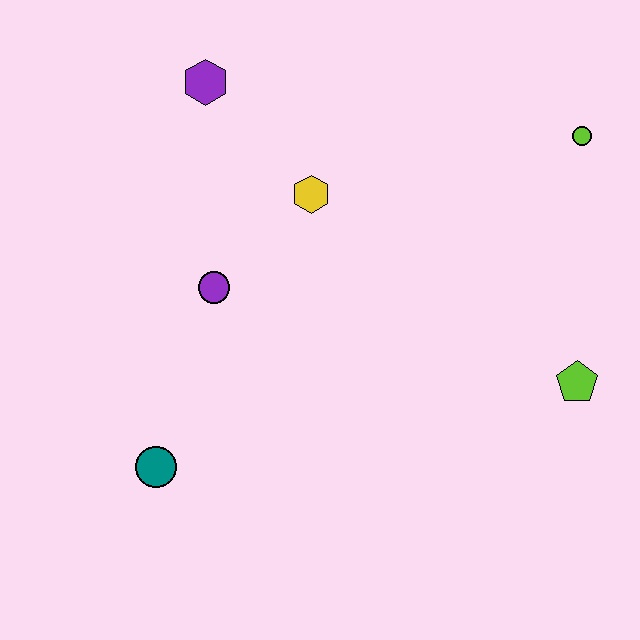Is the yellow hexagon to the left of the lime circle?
Yes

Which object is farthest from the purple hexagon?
The lime pentagon is farthest from the purple hexagon.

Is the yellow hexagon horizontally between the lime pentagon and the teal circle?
Yes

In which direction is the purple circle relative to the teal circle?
The purple circle is above the teal circle.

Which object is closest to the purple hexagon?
The yellow hexagon is closest to the purple hexagon.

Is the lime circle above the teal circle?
Yes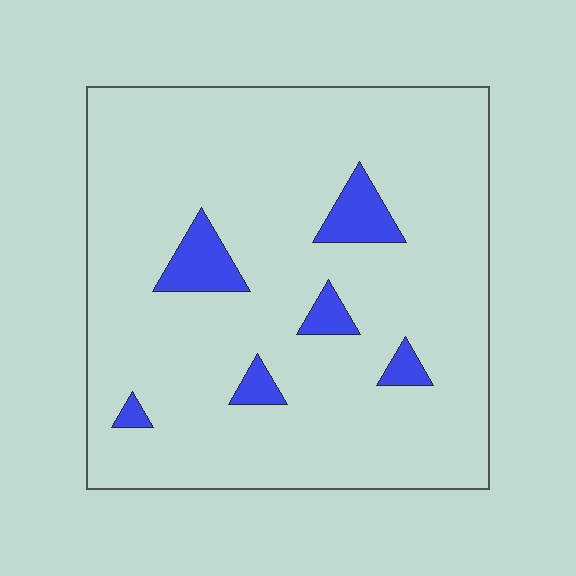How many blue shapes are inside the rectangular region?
6.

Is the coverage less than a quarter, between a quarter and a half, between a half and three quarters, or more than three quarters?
Less than a quarter.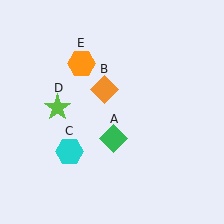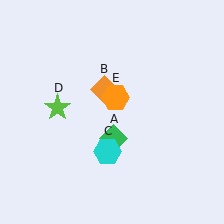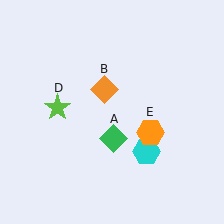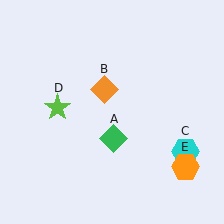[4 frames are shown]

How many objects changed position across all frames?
2 objects changed position: cyan hexagon (object C), orange hexagon (object E).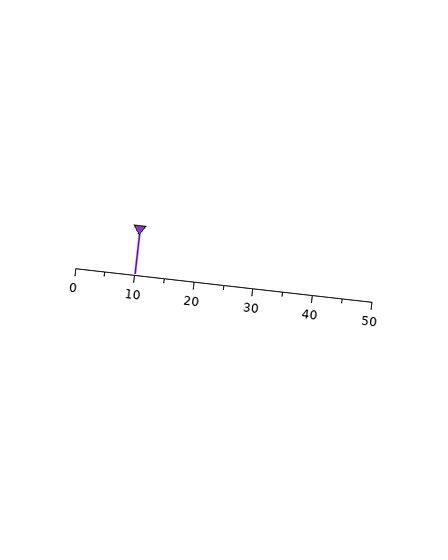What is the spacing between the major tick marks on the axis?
The major ticks are spaced 10 apart.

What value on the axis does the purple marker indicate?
The marker indicates approximately 10.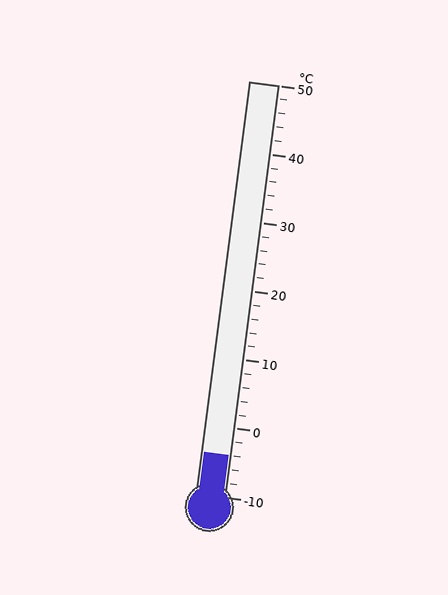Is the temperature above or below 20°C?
The temperature is below 20°C.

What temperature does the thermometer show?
The thermometer shows approximately -4°C.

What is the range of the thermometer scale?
The thermometer scale ranges from -10°C to 50°C.